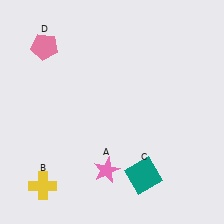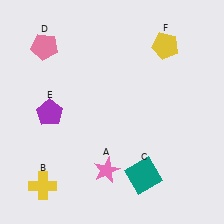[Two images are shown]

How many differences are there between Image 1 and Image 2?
There are 2 differences between the two images.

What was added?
A purple pentagon (E), a yellow pentagon (F) were added in Image 2.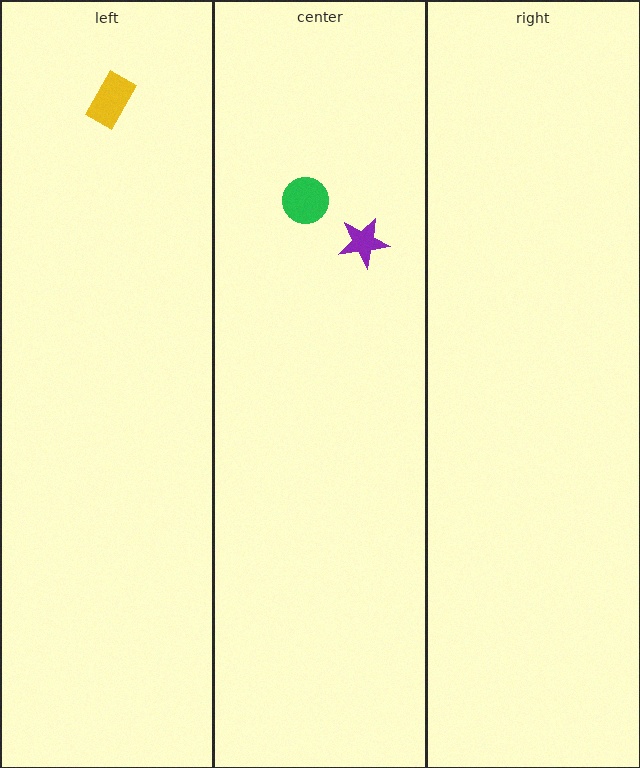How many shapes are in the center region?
2.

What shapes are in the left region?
The yellow rectangle.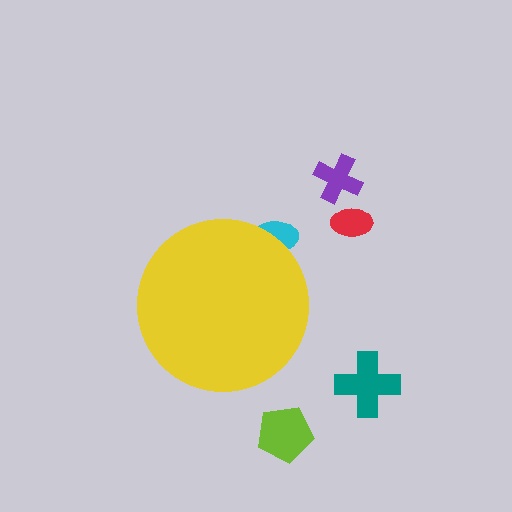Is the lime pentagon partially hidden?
No, the lime pentagon is fully visible.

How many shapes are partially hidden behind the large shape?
1 shape is partially hidden.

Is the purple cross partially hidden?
No, the purple cross is fully visible.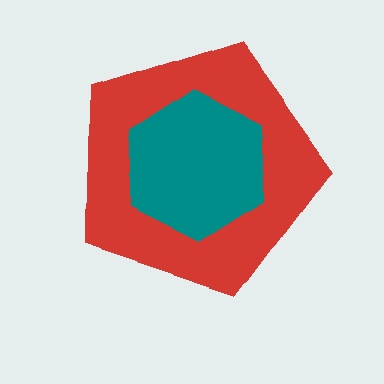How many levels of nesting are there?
2.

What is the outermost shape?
The red pentagon.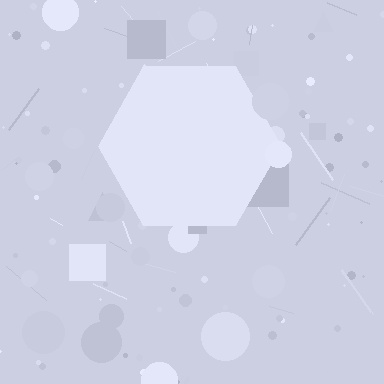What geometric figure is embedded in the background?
A hexagon is embedded in the background.